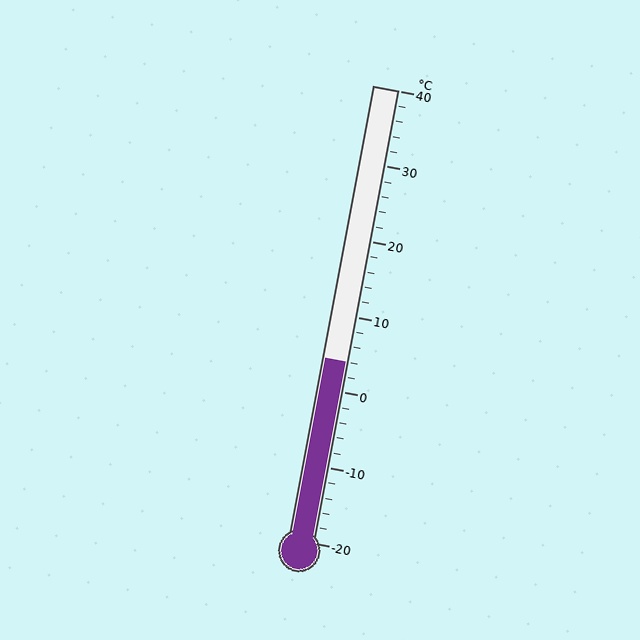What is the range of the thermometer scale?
The thermometer scale ranges from -20°C to 40°C.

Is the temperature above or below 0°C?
The temperature is above 0°C.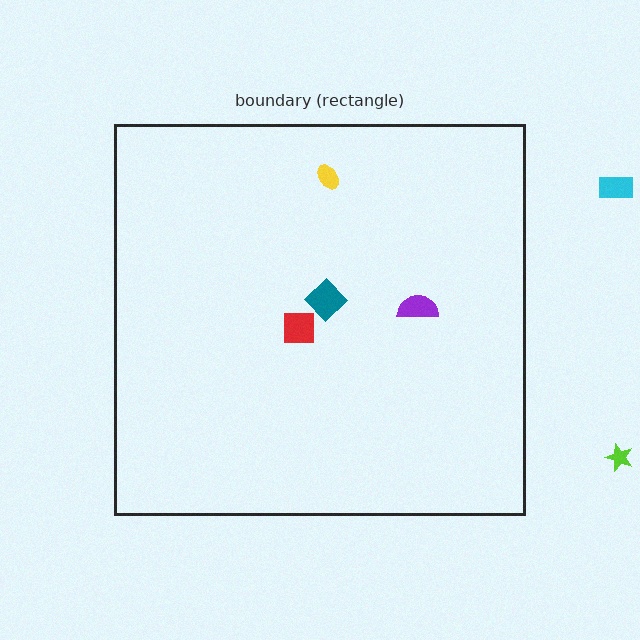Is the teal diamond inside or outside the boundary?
Inside.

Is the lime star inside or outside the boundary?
Outside.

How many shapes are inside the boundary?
4 inside, 2 outside.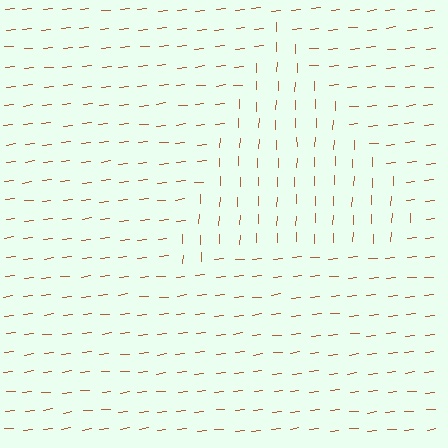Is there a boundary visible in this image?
Yes, there is a texture boundary formed by a change in line orientation.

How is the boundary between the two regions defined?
The boundary is defined purely by a change in line orientation (approximately 82 degrees difference). All lines are the same color and thickness.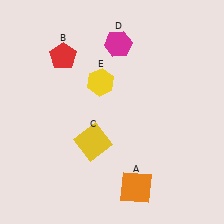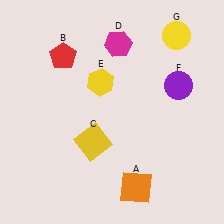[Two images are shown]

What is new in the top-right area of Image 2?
A yellow circle (G) was added in the top-right area of Image 2.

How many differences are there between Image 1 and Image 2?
There are 2 differences between the two images.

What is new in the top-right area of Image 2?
A purple circle (F) was added in the top-right area of Image 2.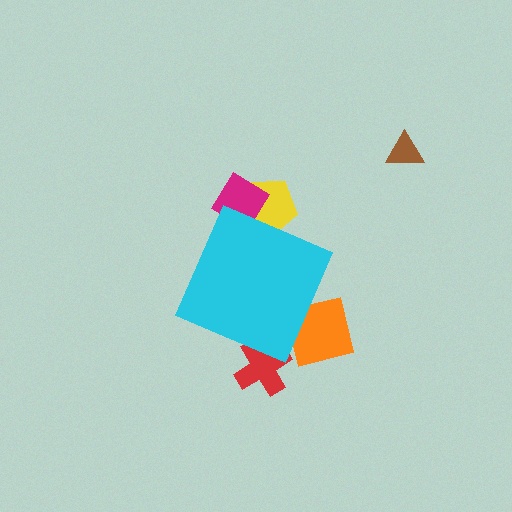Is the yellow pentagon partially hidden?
Yes, the yellow pentagon is partially hidden behind the cyan diamond.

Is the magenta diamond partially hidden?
Yes, the magenta diamond is partially hidden behind the cyan diamond.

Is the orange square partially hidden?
Yes, the orange square is partially hidden behind the cyan diamond.